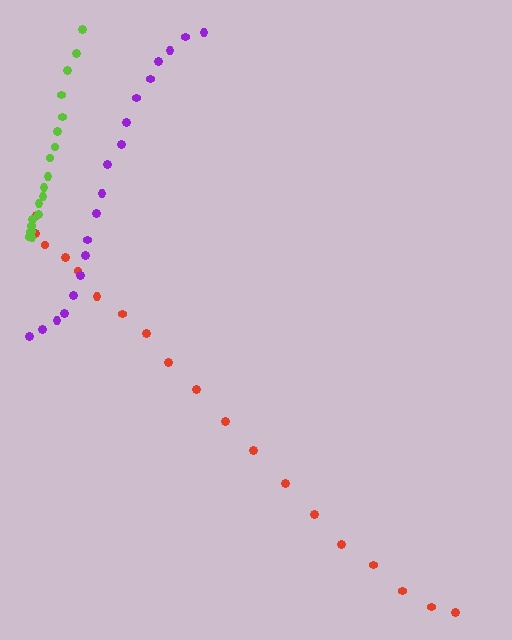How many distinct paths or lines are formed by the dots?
There are 3 distinct paths.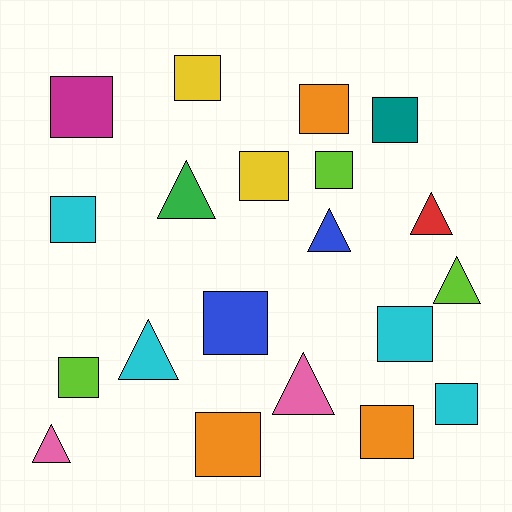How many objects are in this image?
There are 20 objects.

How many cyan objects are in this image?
There are 4 cyan objects.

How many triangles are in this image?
There are 7 triangles.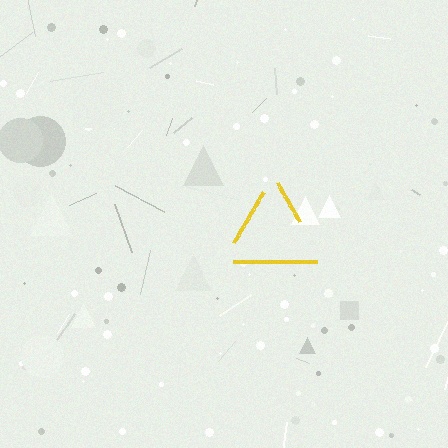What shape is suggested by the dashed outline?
The dashed outline suggests a triangle.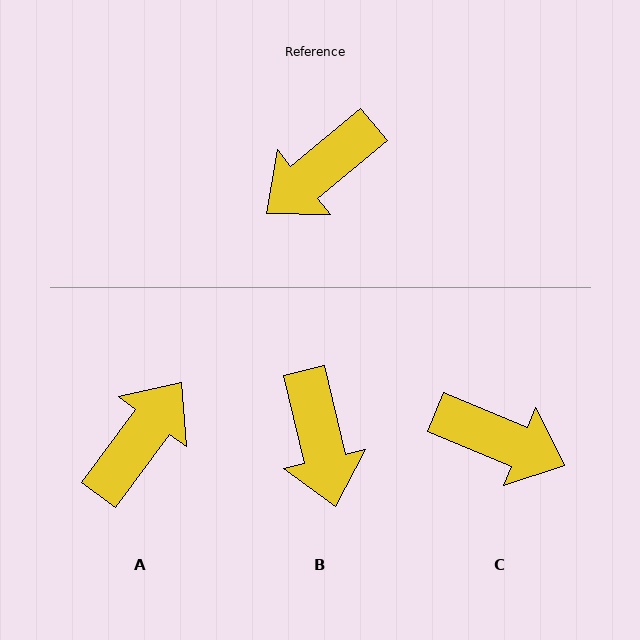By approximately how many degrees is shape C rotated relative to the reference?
Approximately 118 degrees counter-clockwise.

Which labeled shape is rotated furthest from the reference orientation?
A, about 166 degrees away.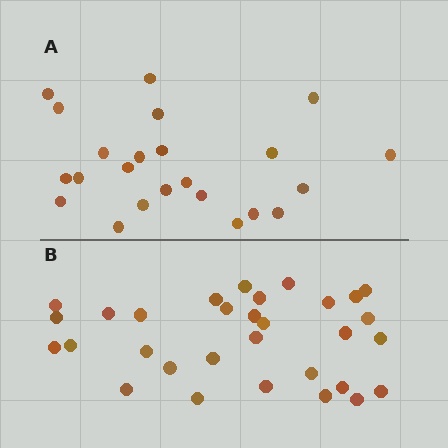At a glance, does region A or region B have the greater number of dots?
Region B (the bottom region) has more dots.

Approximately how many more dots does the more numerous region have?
Region B has roughly 8 or so more dots than region A.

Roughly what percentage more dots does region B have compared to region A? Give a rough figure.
About 35% more.